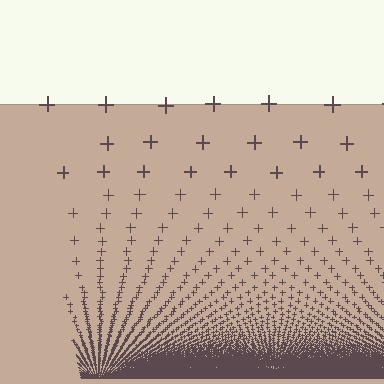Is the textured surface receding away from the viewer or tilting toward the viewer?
The surface appears to tilt toward the viewer. Texture elements get larger and sparser toward the top.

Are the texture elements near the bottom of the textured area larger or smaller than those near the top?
Smaller. The gradient is inverted — elements near the bottom are smaller and denser.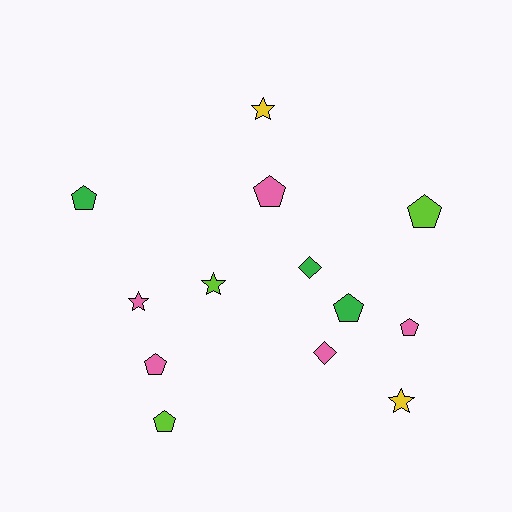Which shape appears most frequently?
Pentagon, with 7 objects.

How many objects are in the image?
There are 13 objects.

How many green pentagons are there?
There are 2 green pentagons.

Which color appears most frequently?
Pink, with 5 objects.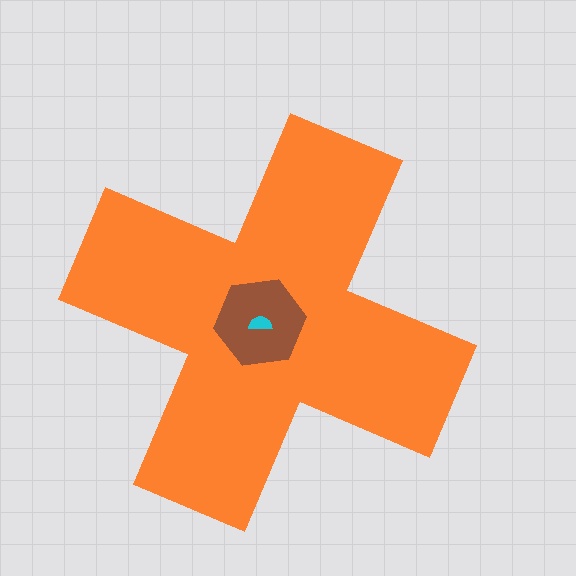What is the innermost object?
The cyan semicircle.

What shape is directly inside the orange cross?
The brown hexagon.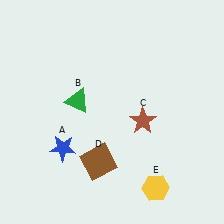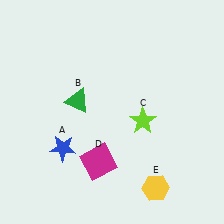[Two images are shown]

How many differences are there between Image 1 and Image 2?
There are 2 differences between the two images.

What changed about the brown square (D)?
In Image 1, D is brown. In Image 2, it changed to magenta.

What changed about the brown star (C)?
In Image 1, C is brown. In Image 2, it changed to lime.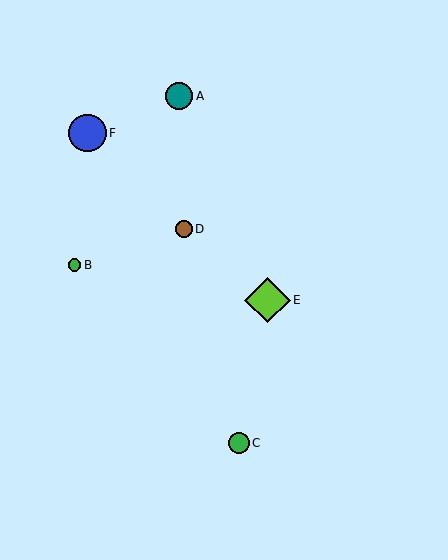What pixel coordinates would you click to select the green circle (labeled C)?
Click at (239, 443) to select the green circle C.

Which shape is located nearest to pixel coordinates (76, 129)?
The blue circle (labeled F) at (87, 133) is nearest to that location.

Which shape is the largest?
The lime diamond (labeled E) is the largest.